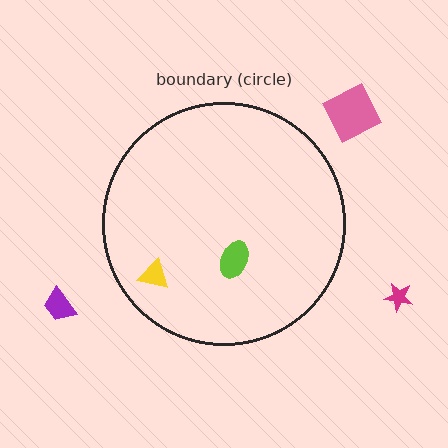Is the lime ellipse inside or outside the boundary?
Inside.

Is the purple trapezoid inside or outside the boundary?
Outside.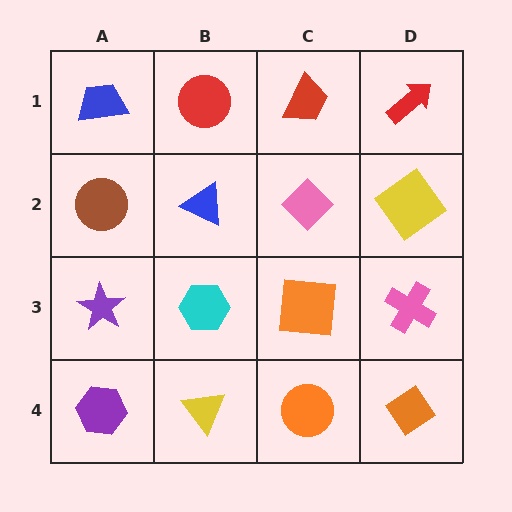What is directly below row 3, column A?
A purple hexagon.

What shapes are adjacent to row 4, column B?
A cyan hexagon (row 3, column B), a purple hexagon (row 4, column A), an orange circle (row 4, column C).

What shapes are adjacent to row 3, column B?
A blue triangle (row 2, column B), a yellow triangle (row 4, column B), a purple star (row 3, column A), an orange square (row 3, column C).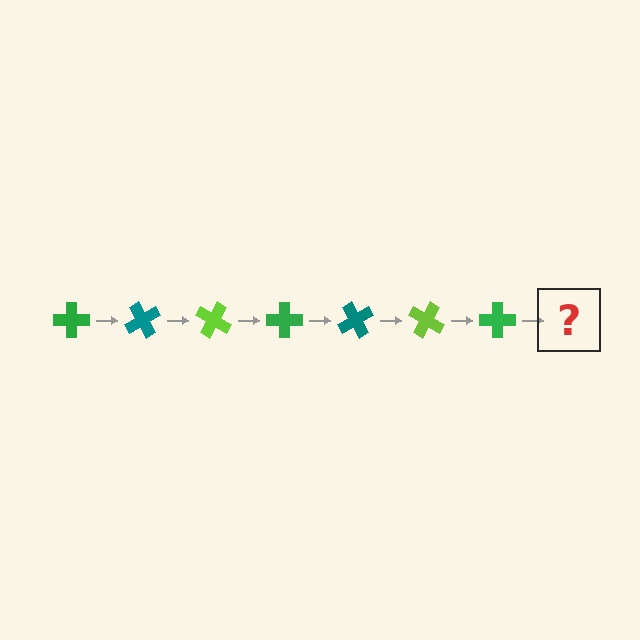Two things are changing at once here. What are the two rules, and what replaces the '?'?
The two rules are that it rotates 60 degrees each step and the color cycles through green, teal, and lime. The '?' should be a teal cross, rotated 420 degrees from the start.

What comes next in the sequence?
The next element should be a teal cross, rotated 420 degrees from the start.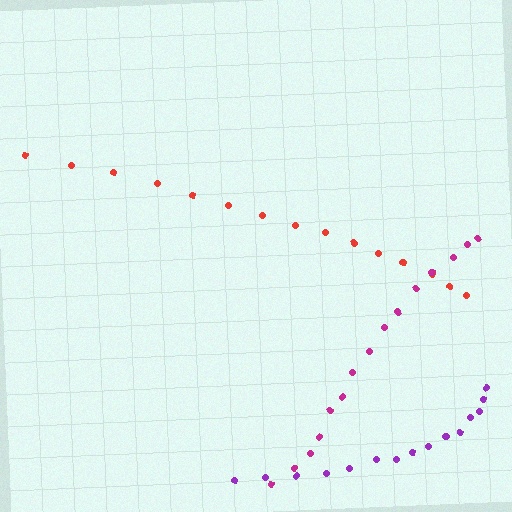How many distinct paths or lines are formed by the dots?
There are 3 distinct paths.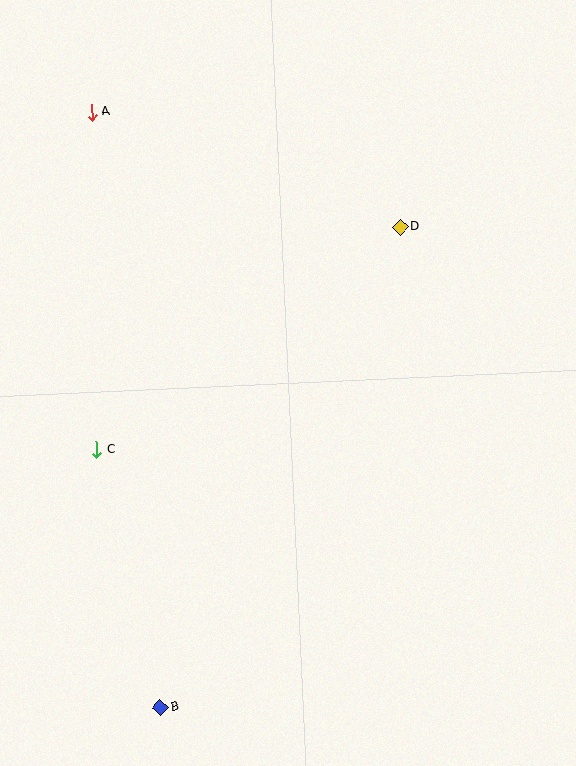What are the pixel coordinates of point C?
Point C is at (96, 450).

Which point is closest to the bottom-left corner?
Point B is closest to the bottom-left corner.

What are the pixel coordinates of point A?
Point A is at (92, 112).